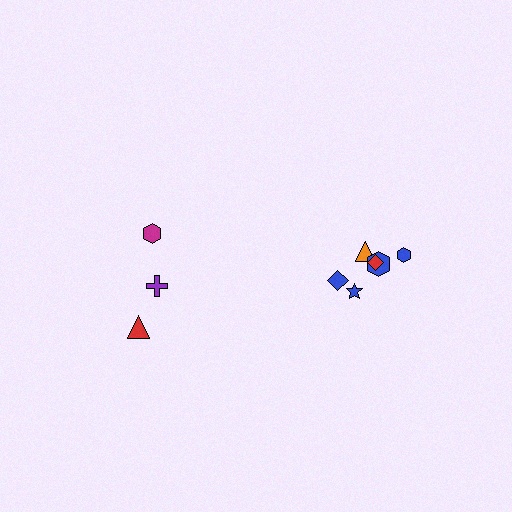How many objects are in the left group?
There are 3 objects.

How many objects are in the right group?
There are 6 objects.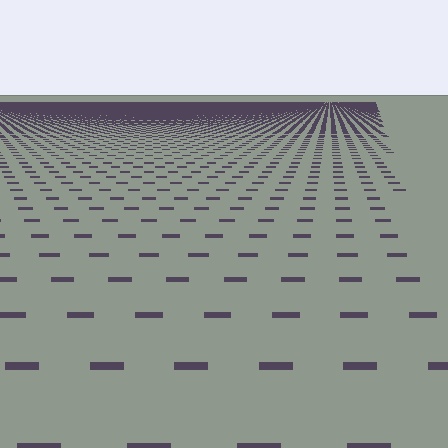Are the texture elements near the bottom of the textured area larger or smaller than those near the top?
Larger. Near the bottom, elements are closer to the viewer and appear at a bigger on-screen size.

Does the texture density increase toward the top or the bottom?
Density increases toward the top.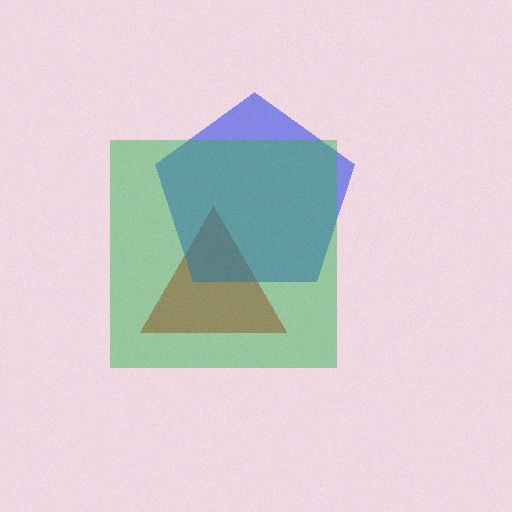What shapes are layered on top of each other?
The layered shapes are: a red triangle, a blue pentagon, a green square.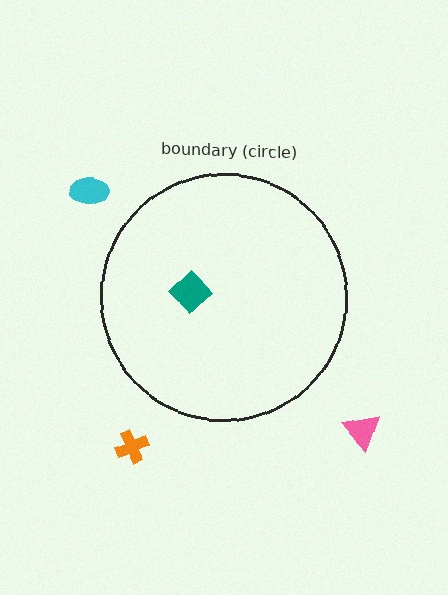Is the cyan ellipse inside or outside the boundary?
Outside.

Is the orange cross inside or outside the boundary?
Outside.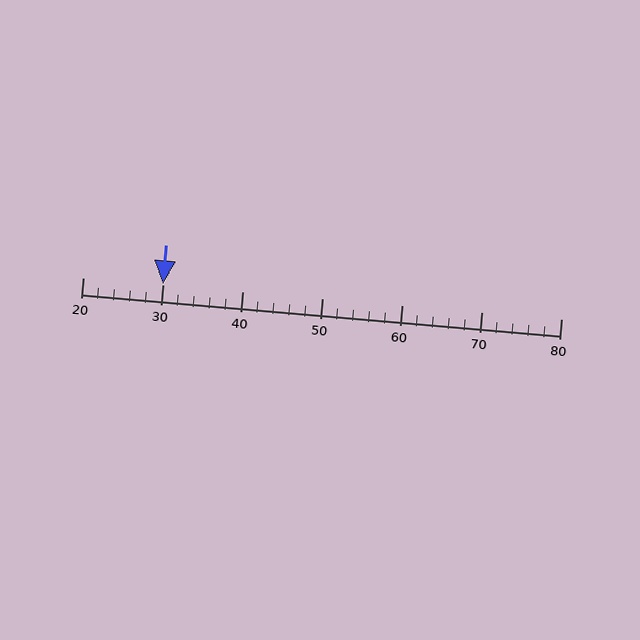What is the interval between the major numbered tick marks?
The major tick marks are spaced 10 units apart.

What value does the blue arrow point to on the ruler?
The blue arrow points to approximately 30.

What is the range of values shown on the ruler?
The ruler shows values from 20 to 80.